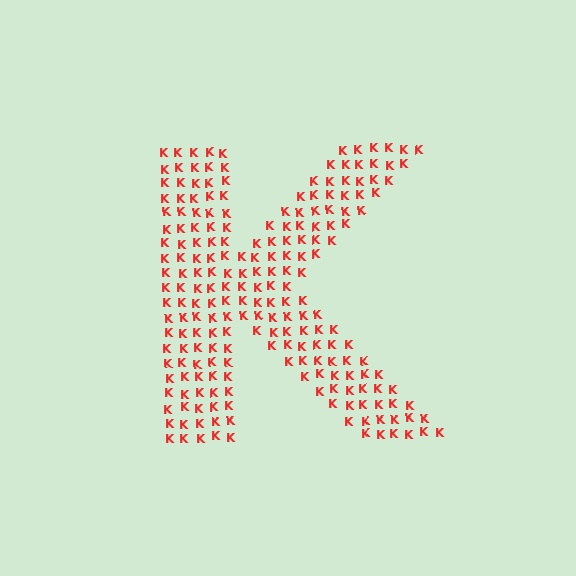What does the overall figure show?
The overall figure shows the letter K.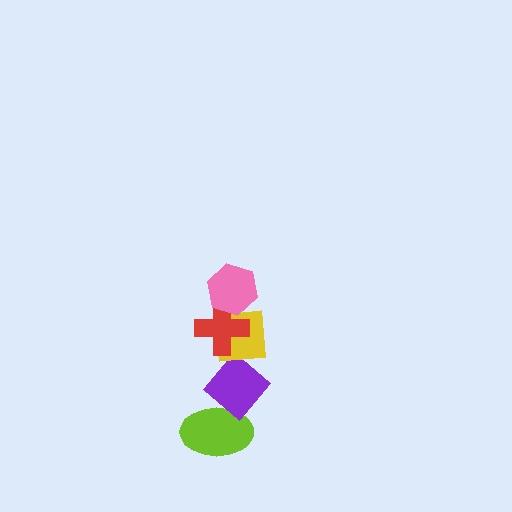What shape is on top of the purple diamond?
The yellow square is on top of the purple diamond.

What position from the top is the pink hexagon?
The pink hexagon is 1st from the top.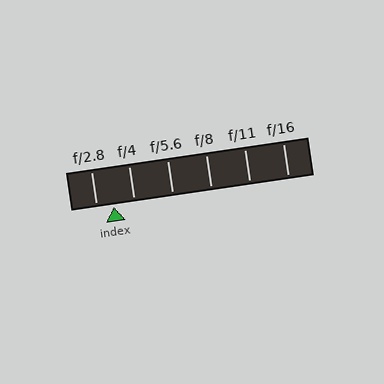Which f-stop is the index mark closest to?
The index mark is closest to f/2.8.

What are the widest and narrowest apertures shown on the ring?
The widest aperture shown is f/2.8 and the narrowest is f/16.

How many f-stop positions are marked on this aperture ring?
There are 6 f-stop positions marked.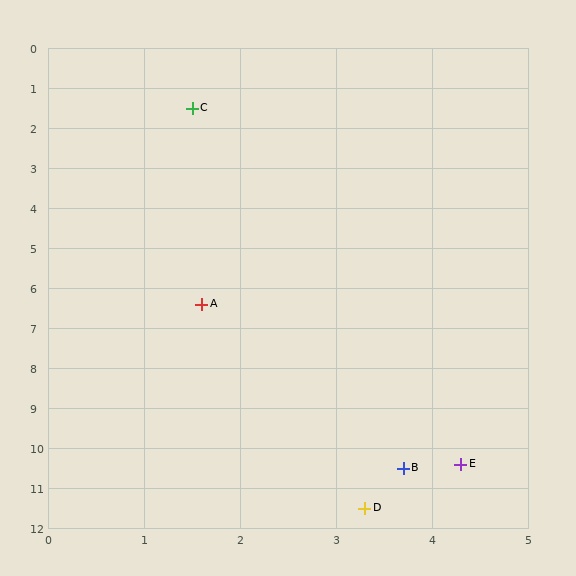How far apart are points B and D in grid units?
Points B and D are about 1.1 grid units apart.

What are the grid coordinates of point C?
Point C is at approximately (1.5, 1.5).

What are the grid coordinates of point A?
Point A is at approximately (1.6, 6.4).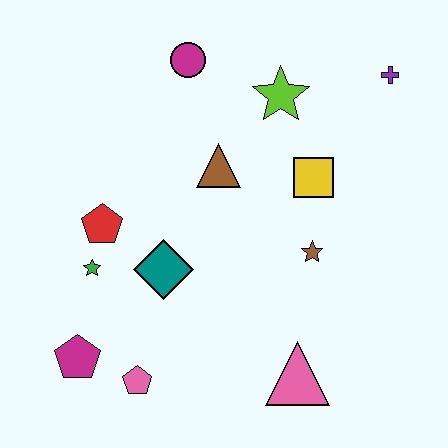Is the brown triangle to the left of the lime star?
Yes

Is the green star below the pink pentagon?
No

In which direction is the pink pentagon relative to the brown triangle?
The pink pentagon is below the brown triangle.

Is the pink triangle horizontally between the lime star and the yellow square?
Yes